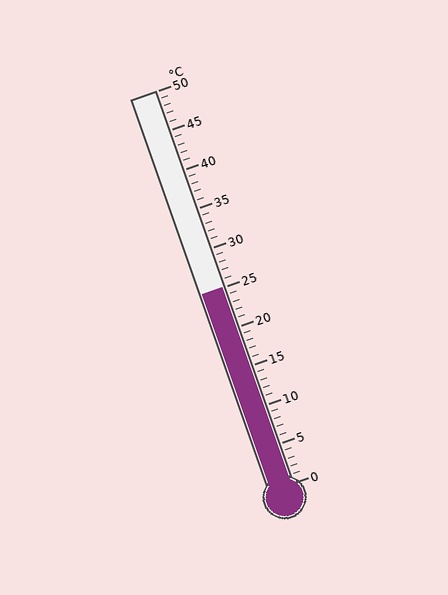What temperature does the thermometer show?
The thermometer shows approximately 25°C.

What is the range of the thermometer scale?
The thermometer scale ranges from 0°C to 50°C.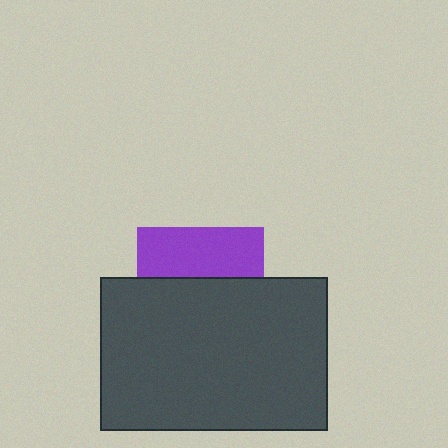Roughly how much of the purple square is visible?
A small part of it is visible (roughly 40%).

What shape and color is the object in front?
The object in front is a dark gray rectangle.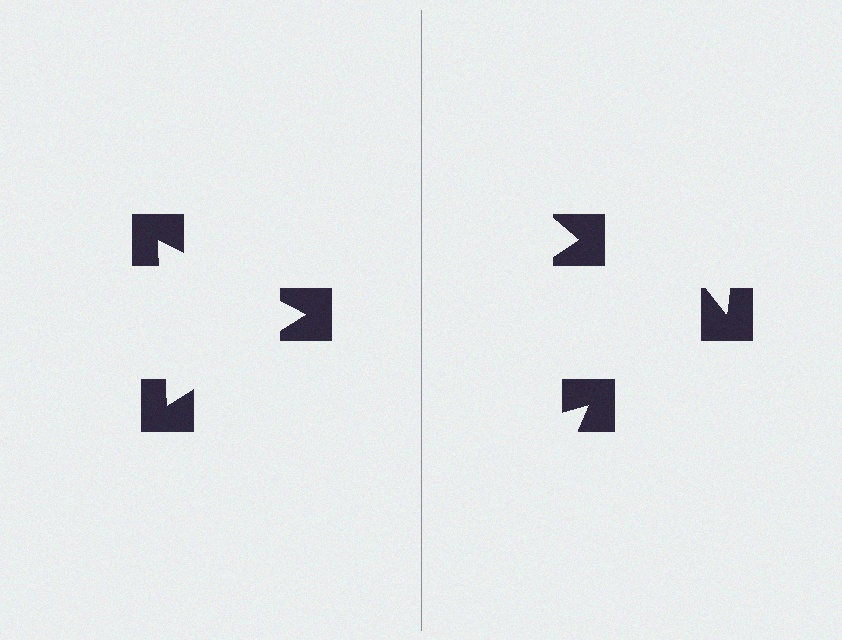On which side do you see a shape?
An illusory triangle appears on the left side. On the right side the wedge cuts are rotated, so no coherent shape forms.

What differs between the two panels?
The notched squares are positioned identically on both sides; only the wedge orientations differ. On the left they align to a triangle; on the right they are misaligned.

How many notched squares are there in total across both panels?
6 — 3 on each side.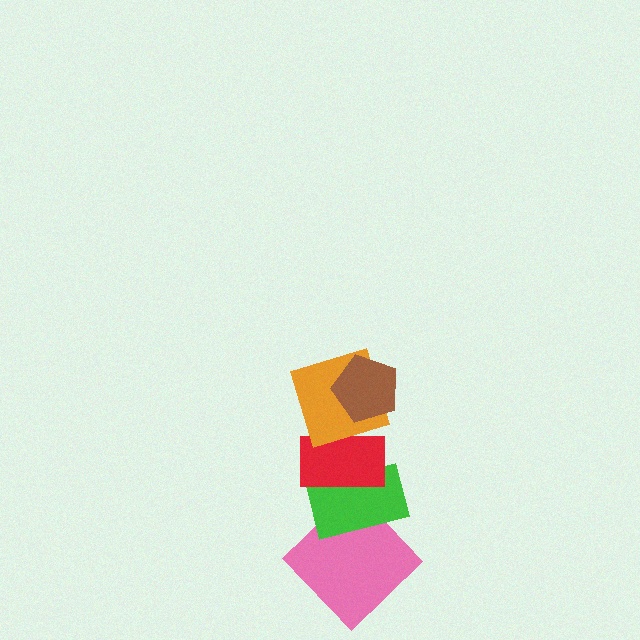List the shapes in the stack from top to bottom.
From top to bottom: the brown pentagon, the orange square, the red rectangle, the green rectangle, the pink diamond.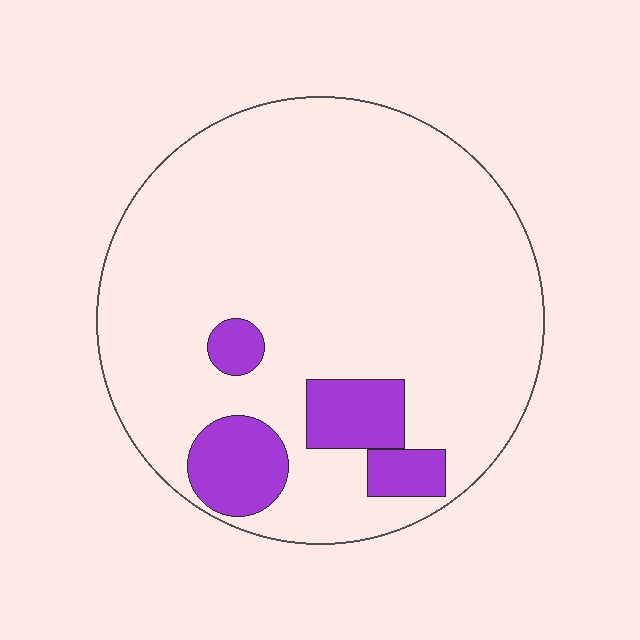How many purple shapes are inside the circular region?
4.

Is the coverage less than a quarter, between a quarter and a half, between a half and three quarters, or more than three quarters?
Less than a quarter.